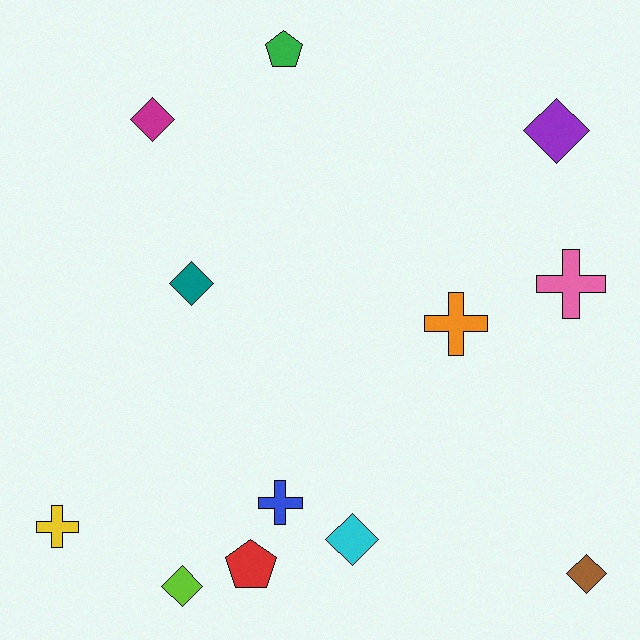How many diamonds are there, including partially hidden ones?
There are 6 diamonds.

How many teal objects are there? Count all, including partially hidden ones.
There is 1 teal object.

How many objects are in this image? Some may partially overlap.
There are 12 objects.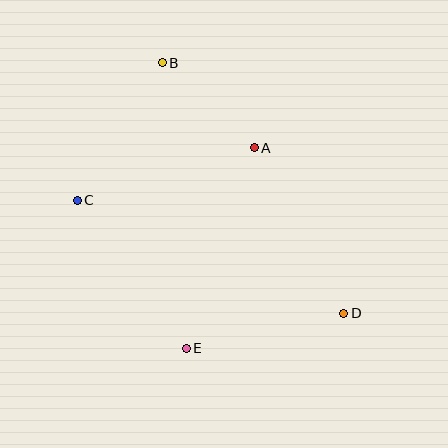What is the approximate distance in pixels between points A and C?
The distance between A and C is approximately 185 pixels.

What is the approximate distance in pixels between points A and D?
The distance between A and D is approximately 188 pixels.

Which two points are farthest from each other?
Points B and D are farthest from each other.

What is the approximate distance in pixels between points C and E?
The distance between C and E is approximately 184 pixels.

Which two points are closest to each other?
Points A and B are closest to each other.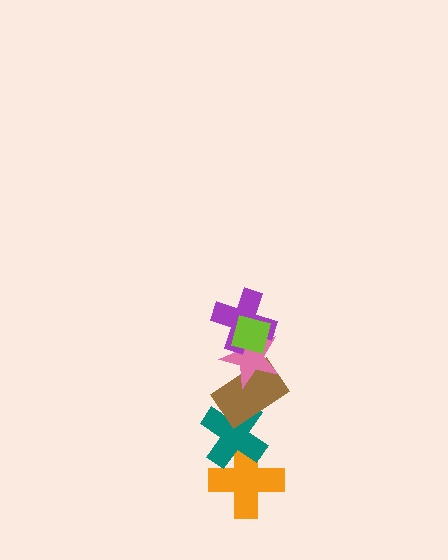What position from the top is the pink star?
The pink star is 3rd from the top.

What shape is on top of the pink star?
The purple cross is on top of the pink star.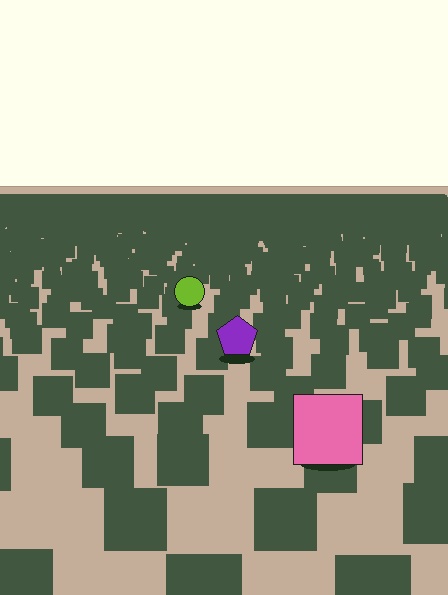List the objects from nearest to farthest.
From nearest to farthest: the pink square, the purple pentagon, the lime circle.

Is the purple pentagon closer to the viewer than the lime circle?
Yes. The purple pentagon is closer — you can tell from the texture gradient: the ground texture is coarser near it.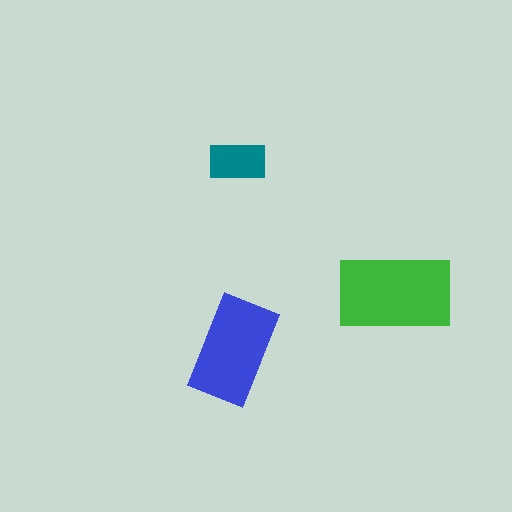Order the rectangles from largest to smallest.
the green one, the blue one, the teal one.